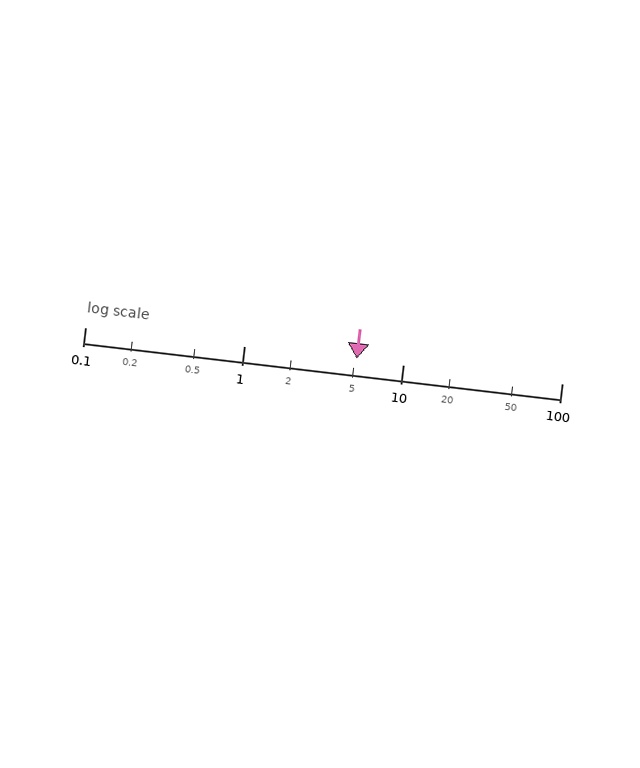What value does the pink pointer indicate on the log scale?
The pointer indicates approximately 5.1.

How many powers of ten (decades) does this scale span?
The scale spans 3 decades, from 0.1 to 100.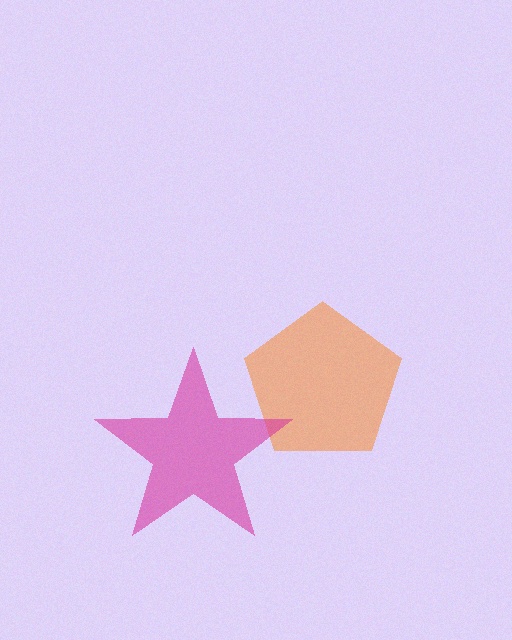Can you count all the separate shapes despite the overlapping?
Yes, there are 2 separate shapes.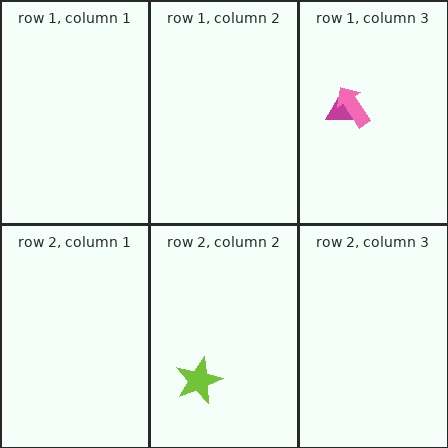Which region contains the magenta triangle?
The row 1, column 3 region.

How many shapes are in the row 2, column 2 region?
1.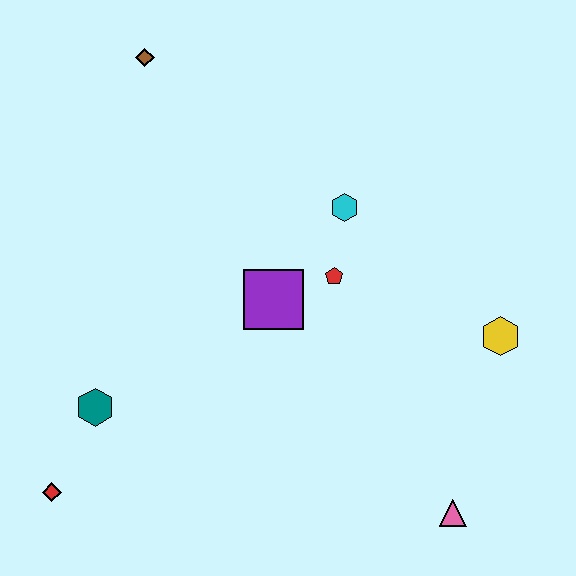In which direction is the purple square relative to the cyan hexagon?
The purple square is below the cyan hexagon.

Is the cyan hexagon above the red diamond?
Yes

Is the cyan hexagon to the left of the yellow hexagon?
Yes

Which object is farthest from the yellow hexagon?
The red diamond is farthest from the yellow hexagon.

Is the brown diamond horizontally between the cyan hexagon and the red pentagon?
No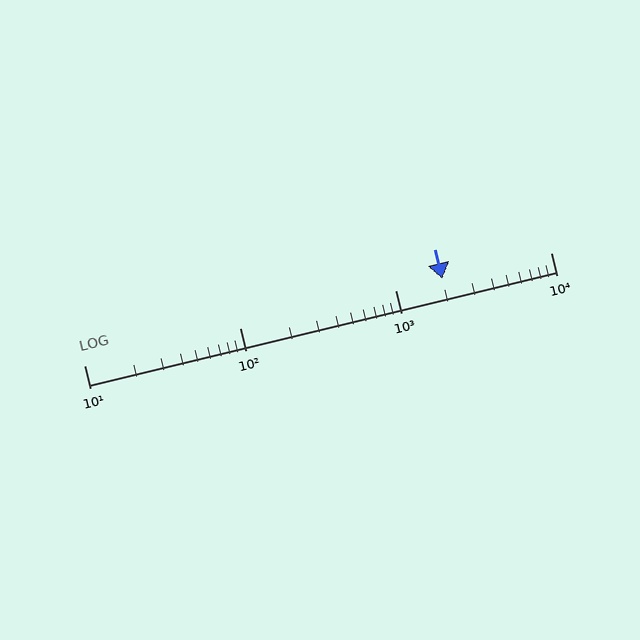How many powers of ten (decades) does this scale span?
The scale spans 3 decades, from 10 to 10000.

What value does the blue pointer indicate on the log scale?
The pointer indicates approximately 2000.